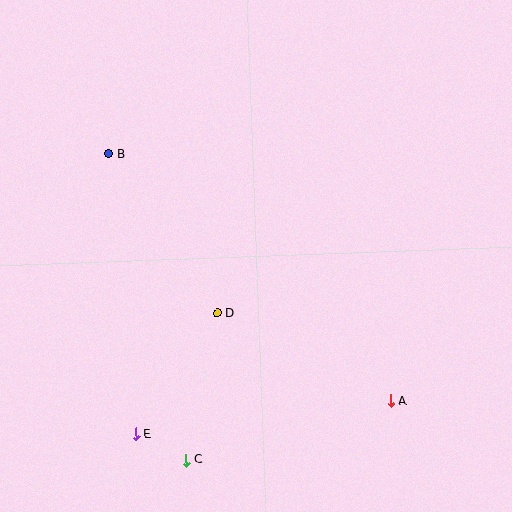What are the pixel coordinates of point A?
Point A is at (391, 401).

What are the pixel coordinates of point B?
Point B is at (109, 154).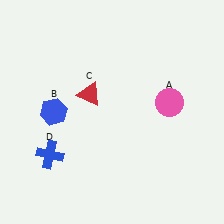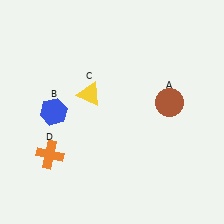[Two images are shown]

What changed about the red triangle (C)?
In Image 1, C is red. In Image 2, it changed to yellow.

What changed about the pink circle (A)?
In Image 1, A is pink. In Image 2, it changed to brown.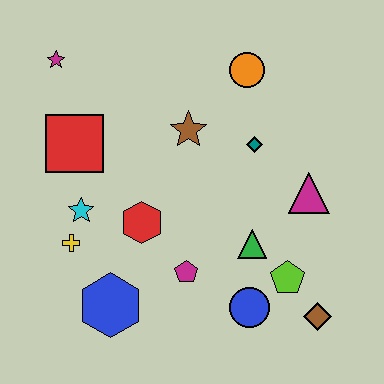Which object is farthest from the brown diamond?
The magenta star is farthest from the brown diamond.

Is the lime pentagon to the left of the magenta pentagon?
No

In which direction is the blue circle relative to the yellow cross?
The blue circle is to the right of the yellow cross.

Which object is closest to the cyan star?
The yellow cross is closest to the cyan star.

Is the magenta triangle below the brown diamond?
No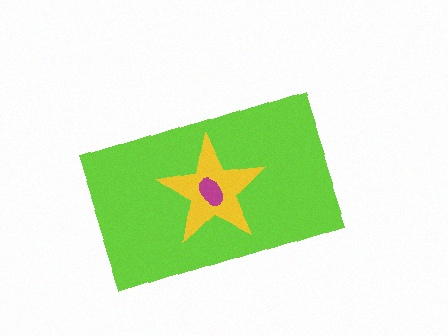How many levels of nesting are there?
3.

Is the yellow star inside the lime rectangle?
Yes.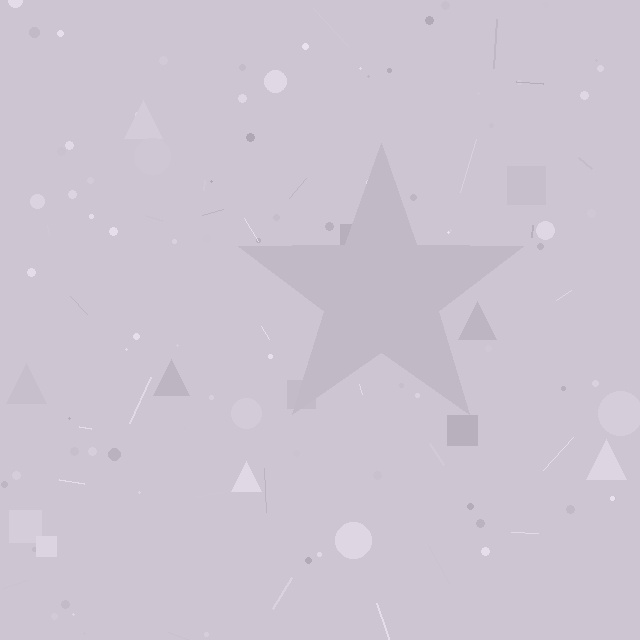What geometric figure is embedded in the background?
A star is embedded in the background.